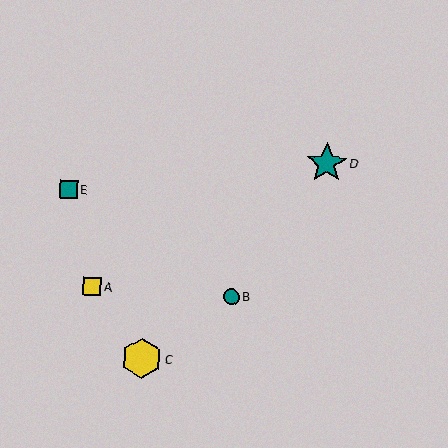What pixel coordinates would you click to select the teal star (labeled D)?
Click at (327, 163) to select the teal star D.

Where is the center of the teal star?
The center of the teal star is at (327, 163).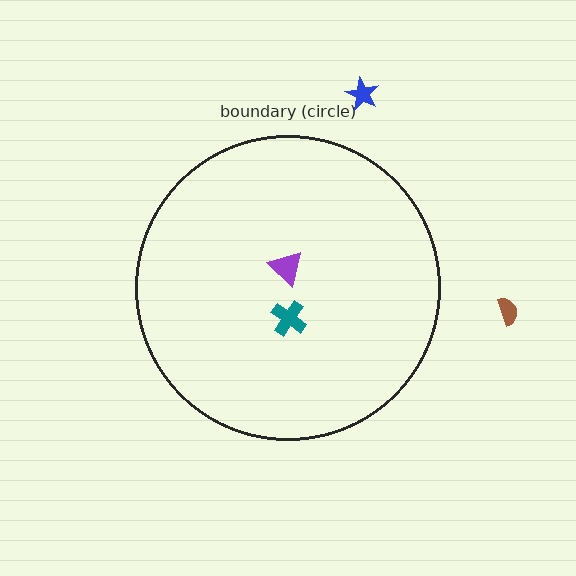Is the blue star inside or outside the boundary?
Outside.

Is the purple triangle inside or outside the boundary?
Inside.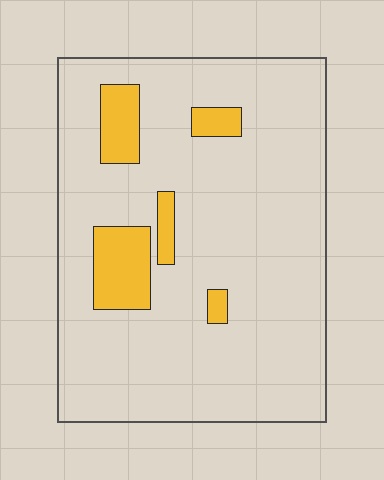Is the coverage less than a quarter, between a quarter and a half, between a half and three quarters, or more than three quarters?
Less than a quarter.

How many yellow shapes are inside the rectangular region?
5.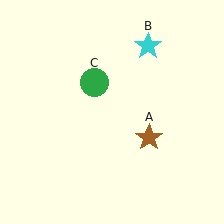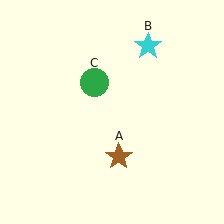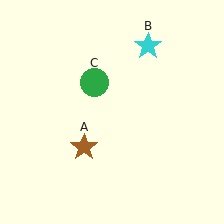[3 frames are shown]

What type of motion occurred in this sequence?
The brown star (object A) rotated clockwise around the center of the scene.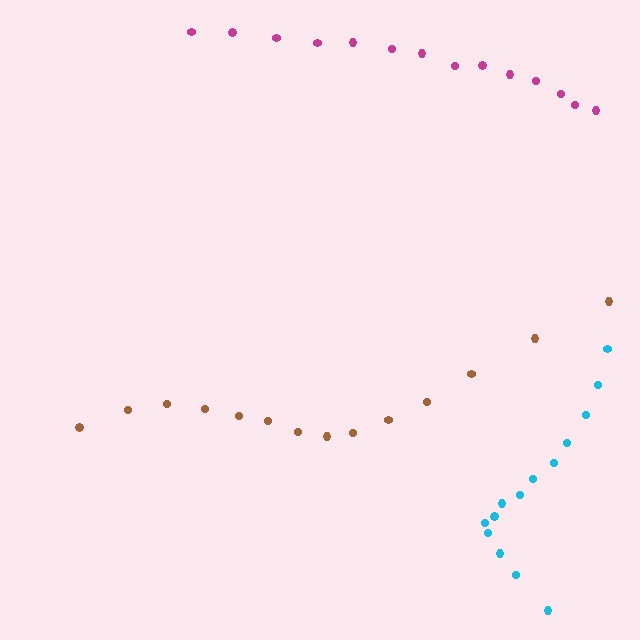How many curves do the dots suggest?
There are 3 distinct paths.